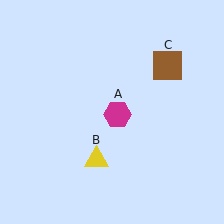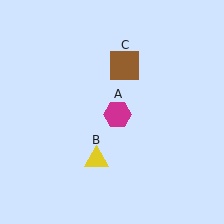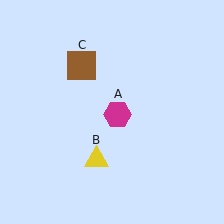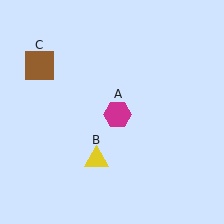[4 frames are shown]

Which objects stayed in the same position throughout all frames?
Magenta hexagon (object A) and yellow triangle (object B) remained stationary.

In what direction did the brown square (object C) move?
The brown square (object C) moved left.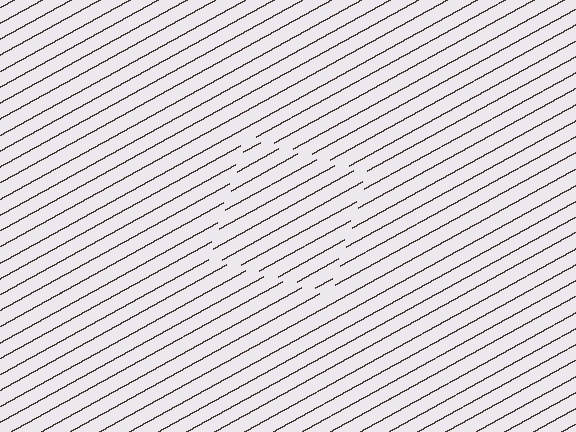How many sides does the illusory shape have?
4 sides — the line-ends trace a square.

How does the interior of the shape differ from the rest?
The interior of the shape contains the same grating, shifted by half a period — the contour is defined by the phase discontinuity where line-ends from the inner and outer gratings abut.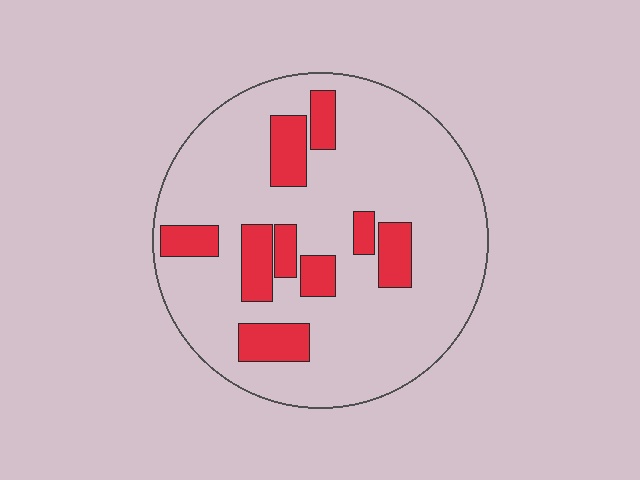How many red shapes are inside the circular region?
9.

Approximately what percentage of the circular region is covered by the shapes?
Approximately 20%.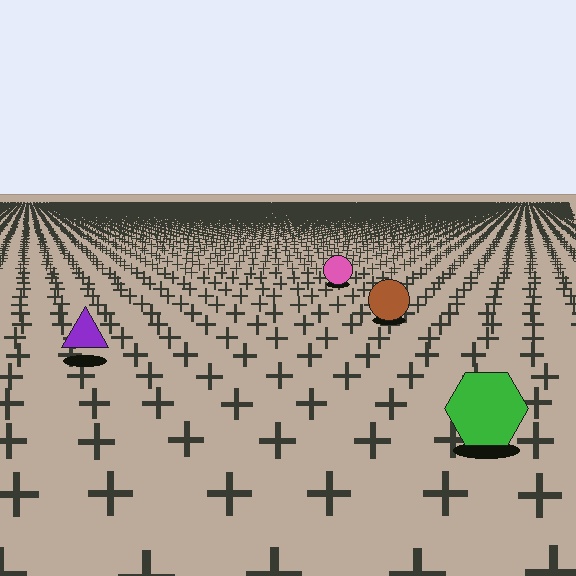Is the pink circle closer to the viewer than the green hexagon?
No. The green hexagon is closer — you can tell from the texture gradient: the ground texture is coarser near it.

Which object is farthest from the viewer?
The pink circle is farthest from the viewer. It appears smaller and the ground texture around it is denser.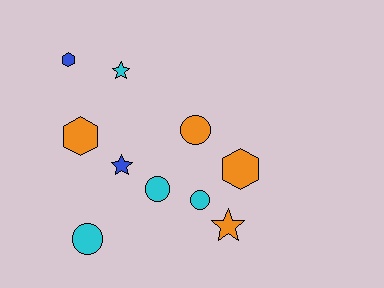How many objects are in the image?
There are 10 objects.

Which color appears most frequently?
Orange, with 4 objects.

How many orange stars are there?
There is 1 orange star.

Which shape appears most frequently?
Circle, with 4 objects.